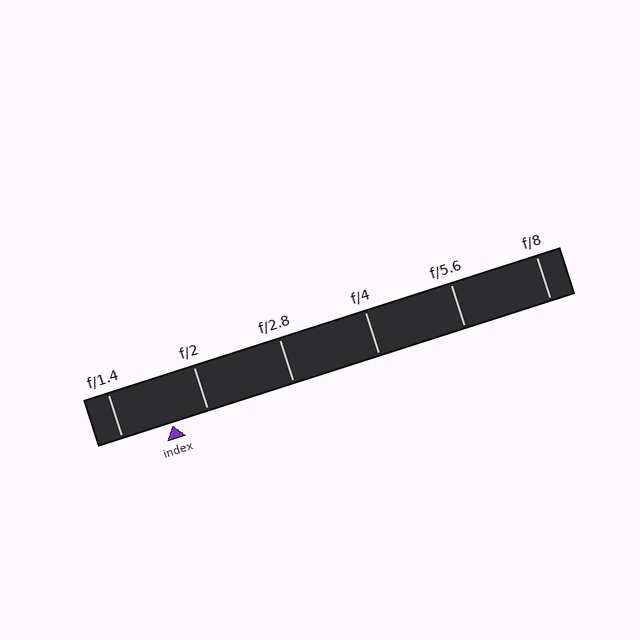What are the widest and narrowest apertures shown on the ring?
The widest aperture shown is f/1.4 and the narrowest is f/8.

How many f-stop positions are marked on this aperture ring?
There are 6 f-stop positions marked.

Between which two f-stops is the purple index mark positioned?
The index mark is between f/1.4 and f/2.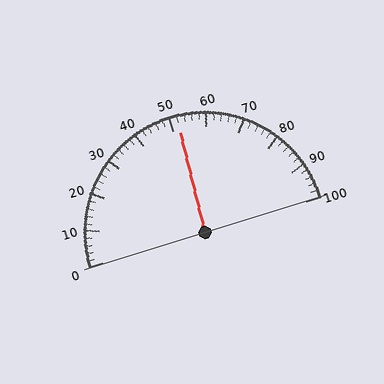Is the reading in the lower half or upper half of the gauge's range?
The reading is in the upper half of the range (0 to 100).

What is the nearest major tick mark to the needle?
The nearest major tick mark is 50.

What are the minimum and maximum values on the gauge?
The gauge ranges from 0 to 100.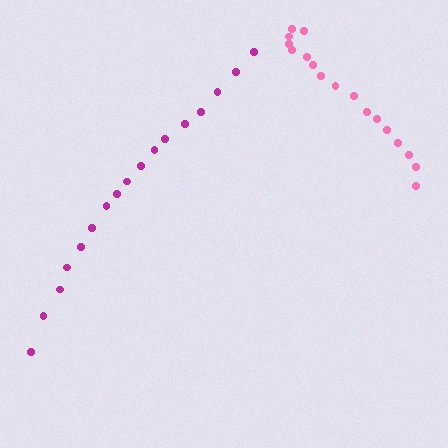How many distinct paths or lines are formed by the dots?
There are 2 distinct paths.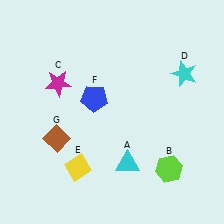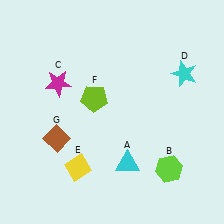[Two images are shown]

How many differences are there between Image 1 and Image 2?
There is 1 difference between the two images.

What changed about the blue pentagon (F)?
In Image 1, F is blue. In Image 2, it changed to lime.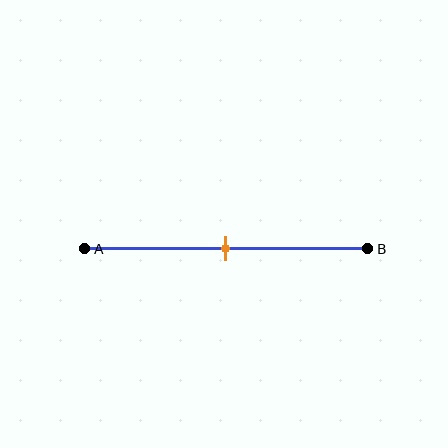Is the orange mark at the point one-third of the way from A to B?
No, the mark is at about 50% from A, not at the 33% one-third point.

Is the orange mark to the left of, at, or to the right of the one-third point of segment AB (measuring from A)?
The orange mark is to the right of the one-third point of segment AB.